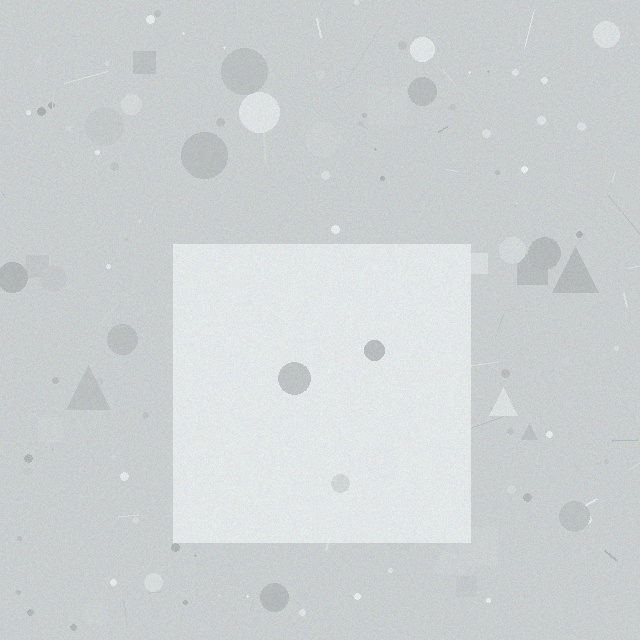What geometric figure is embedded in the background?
A square is embedded in the background.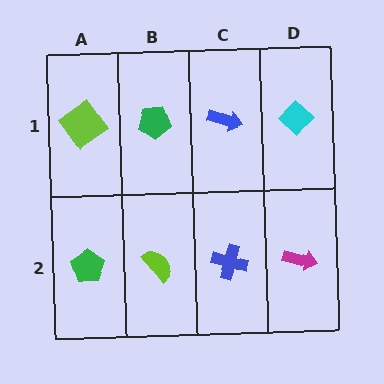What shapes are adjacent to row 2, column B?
A green pentagon (row 1, column B), a green pentagon (row 2, column A), a blue cross (row 2, column C).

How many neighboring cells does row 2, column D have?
2.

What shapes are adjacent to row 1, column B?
A lime semicircle (row 2, column B), a lime diamond (row 1, column A), a blue arrow (row 1, column C).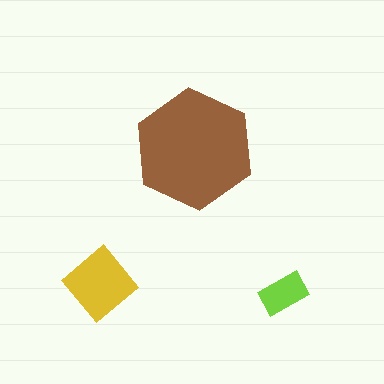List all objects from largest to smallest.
The brown hexagon, the yellow diamond, the lime rectangle.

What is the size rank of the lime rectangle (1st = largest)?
3rd.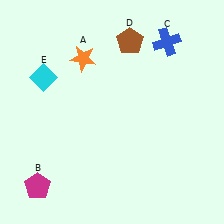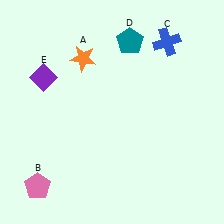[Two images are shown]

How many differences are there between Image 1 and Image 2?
There are 3 differences between the two images.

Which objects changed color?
B changed from magenta to pink. D changed from brown to teal. E changed from cyan to purple.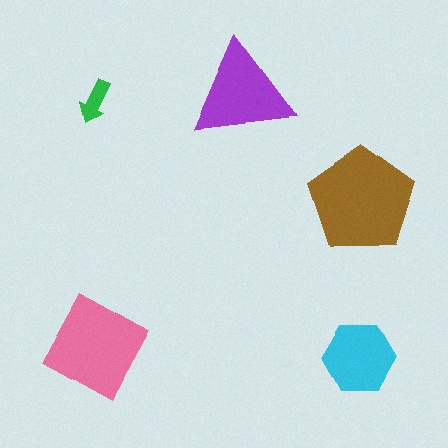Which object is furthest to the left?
The pink square is leftmost.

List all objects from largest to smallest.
The brown pentagon, the pink square, the purple triangle, the cyan hexagon, the green arrow.